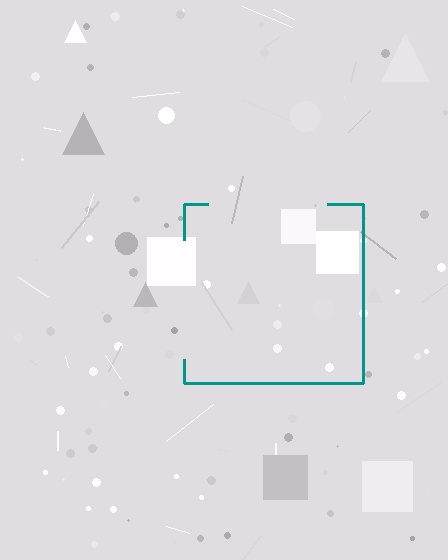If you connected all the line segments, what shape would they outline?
They would outline a square.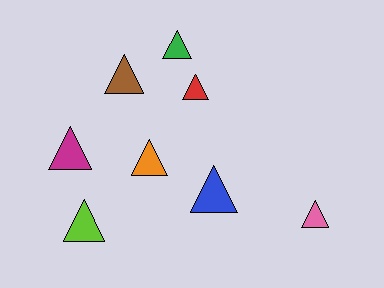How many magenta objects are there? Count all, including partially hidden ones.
There is 1 magenta object.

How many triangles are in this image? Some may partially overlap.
There are 8 triangles.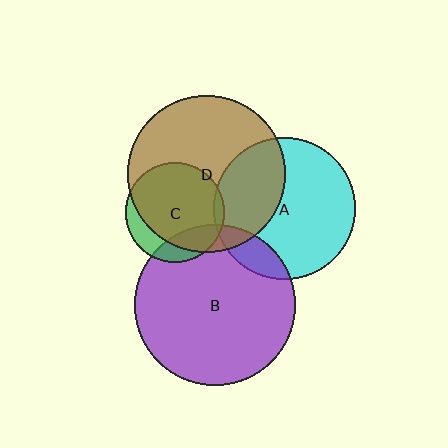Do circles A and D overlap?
Yes.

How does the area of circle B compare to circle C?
Approximately 2.6 times.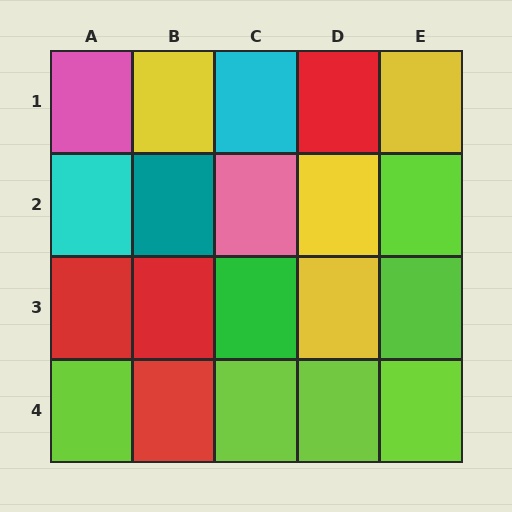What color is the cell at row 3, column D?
Yellow.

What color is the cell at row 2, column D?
Yellow.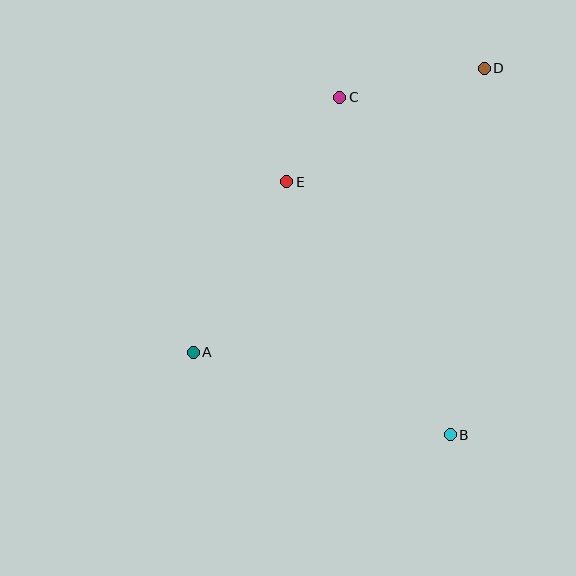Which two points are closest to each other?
Points C and E are closest to each other.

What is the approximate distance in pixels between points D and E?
The distance between D and E is approximately 228 pixels.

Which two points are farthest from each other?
Points A and D are farthest from each other.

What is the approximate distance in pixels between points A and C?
The distance between A and C is approximately 294 pixels.